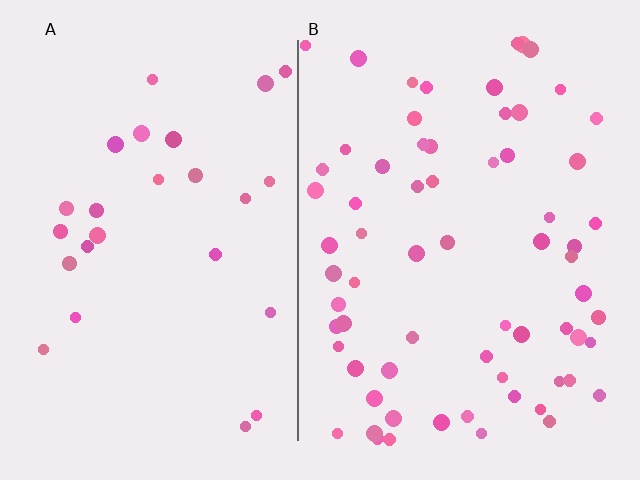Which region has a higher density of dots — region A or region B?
B (the right).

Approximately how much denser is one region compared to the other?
Approximately 2.6× — region B over region A.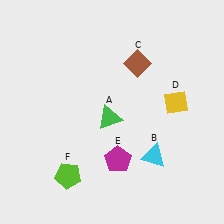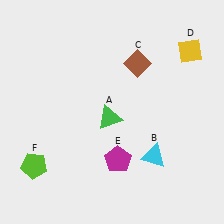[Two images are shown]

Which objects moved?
The objects that moved are: the yellow diamond (D), the lime pentagon (F).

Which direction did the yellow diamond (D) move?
The yellow diamond (D) moved up.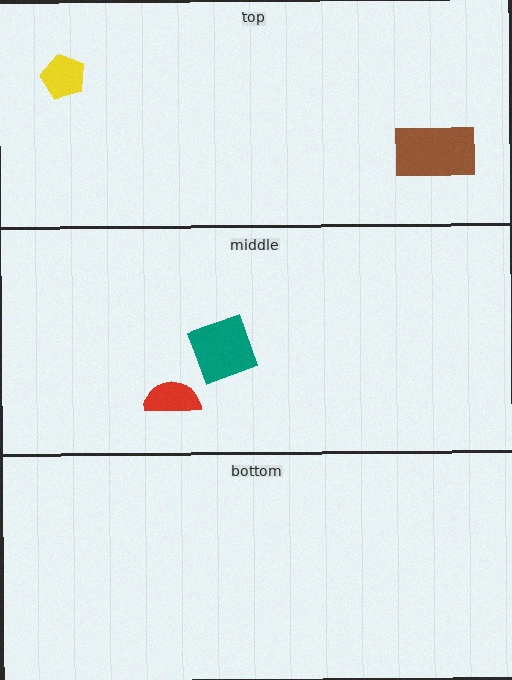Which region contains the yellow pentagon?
The top region.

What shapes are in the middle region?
The teal diamond, the red semicircle.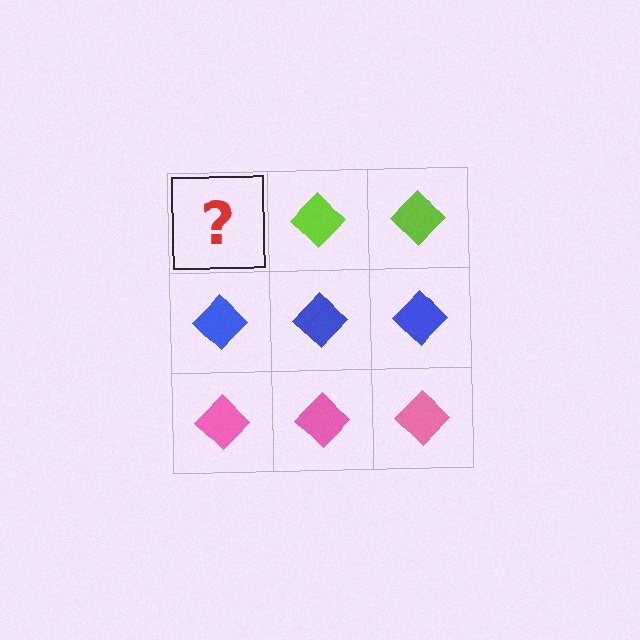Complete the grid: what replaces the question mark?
The question mark should be replaced with a lime diamond.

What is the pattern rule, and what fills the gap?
The rule is that each row has a consistent color. The gap should be filled with a lime diamond.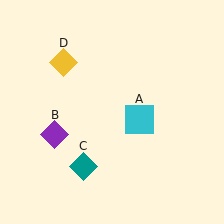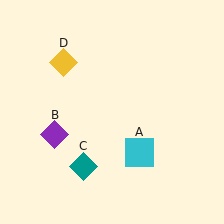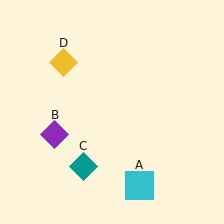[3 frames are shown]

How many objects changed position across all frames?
1 object changed position: cyan square (object A).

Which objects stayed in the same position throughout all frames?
Purple diamond (object B) and teal diamond (object C) and yellow diamond (object D) remained stationary.